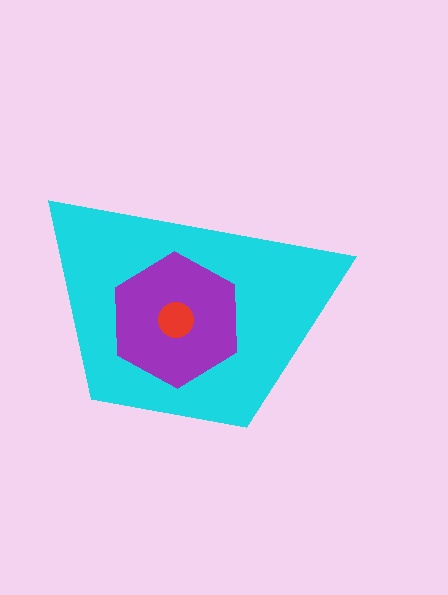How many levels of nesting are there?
3.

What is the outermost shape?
The cyan trapezoid.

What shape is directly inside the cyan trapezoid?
The purple hexagon.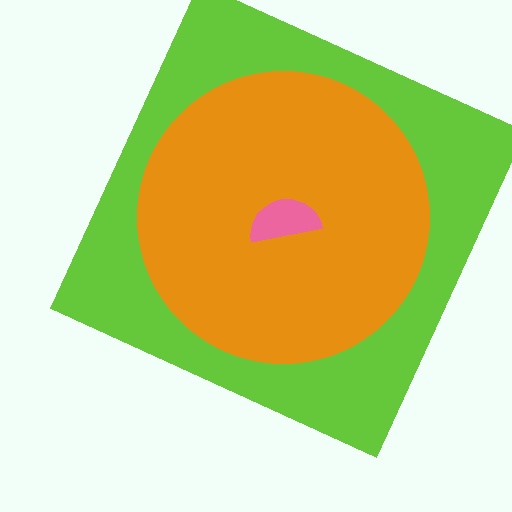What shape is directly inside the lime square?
The orange circle.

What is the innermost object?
The pink semicircle.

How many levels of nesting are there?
3.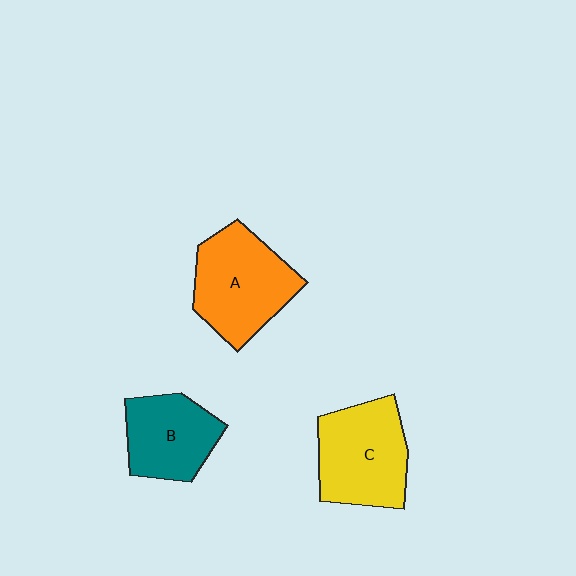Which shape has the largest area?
Shape A (orange).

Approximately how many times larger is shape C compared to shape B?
Approximately 1.2 times.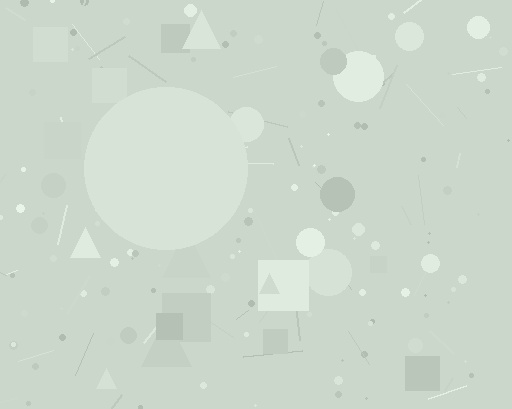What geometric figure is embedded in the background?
A circle is embedded in the background.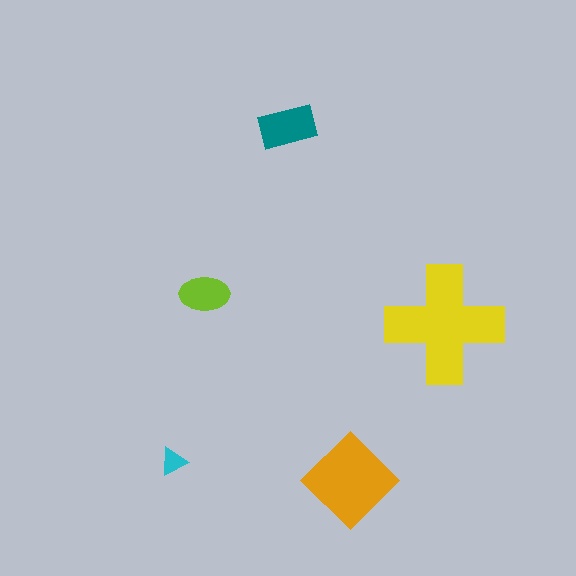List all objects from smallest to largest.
The cyan triangle, the lime ellipse, the teal rectangle, the orange diamond, the yellow cross.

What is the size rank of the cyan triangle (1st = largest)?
5th.